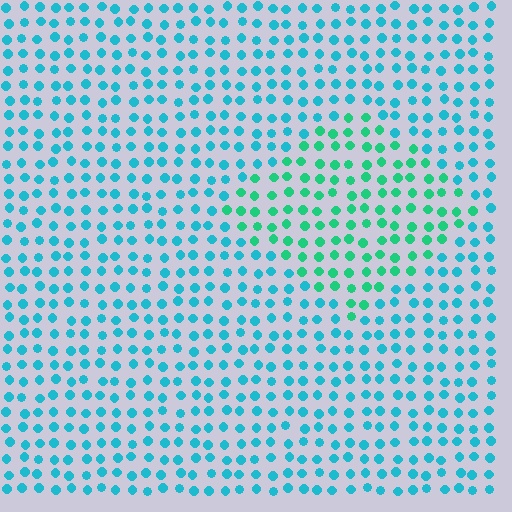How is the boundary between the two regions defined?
The boundary is defined purely by a slight shift in hue (about 35 degrees). Spacing, size, and orientation are identical on both sides.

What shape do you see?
I see a diamond.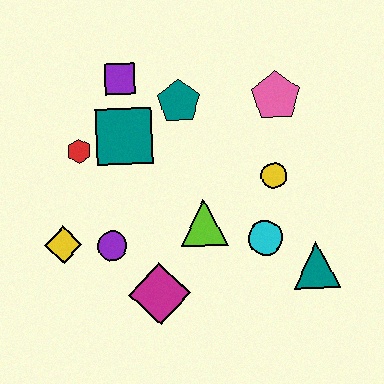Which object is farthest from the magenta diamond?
The pink pentagon is farthest from the magenta diamond.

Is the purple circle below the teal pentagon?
Yes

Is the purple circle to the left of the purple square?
Yes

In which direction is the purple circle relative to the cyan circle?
The purple circle is to the left of the cyan circle.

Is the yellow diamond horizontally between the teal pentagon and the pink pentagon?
No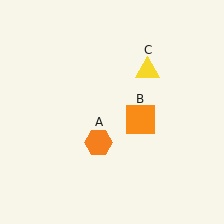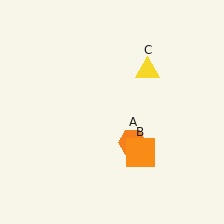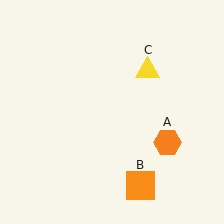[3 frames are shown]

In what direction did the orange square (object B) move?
The orange square (object B) moved down.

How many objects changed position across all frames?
2 objects changed position: orange hexagon (object A), orange square (object B).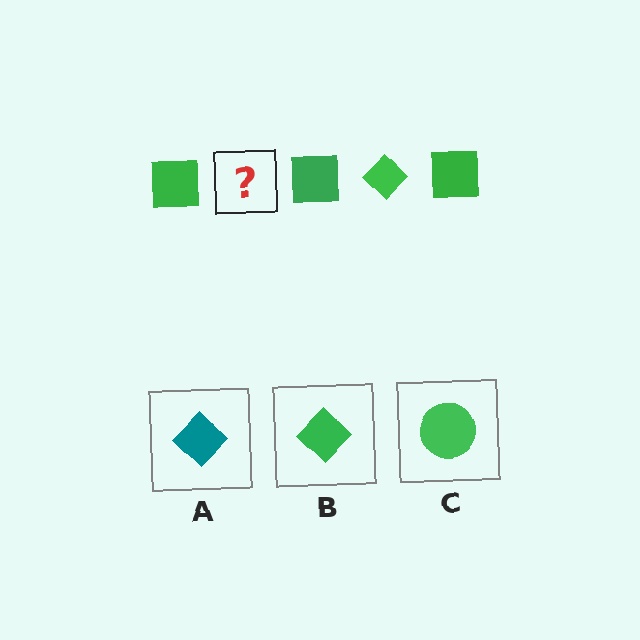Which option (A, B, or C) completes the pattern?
B.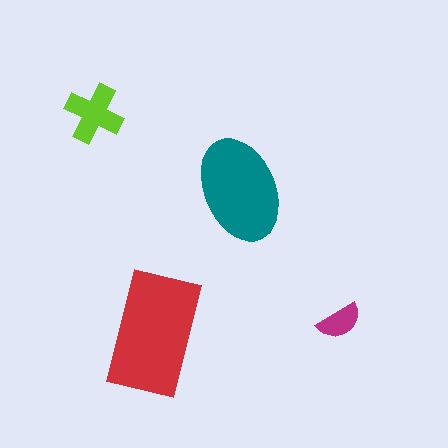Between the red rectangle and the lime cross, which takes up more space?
The red rectangle.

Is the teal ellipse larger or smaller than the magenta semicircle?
Larger.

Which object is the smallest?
The magenta semicircle.